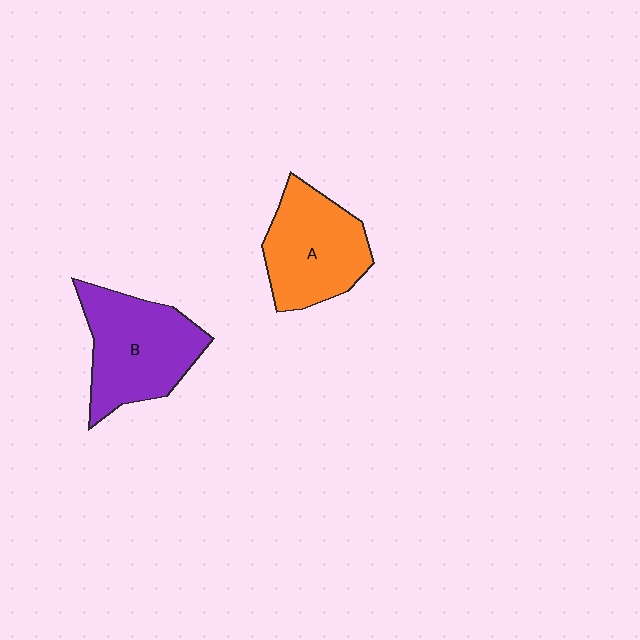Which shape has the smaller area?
Shape A (orange).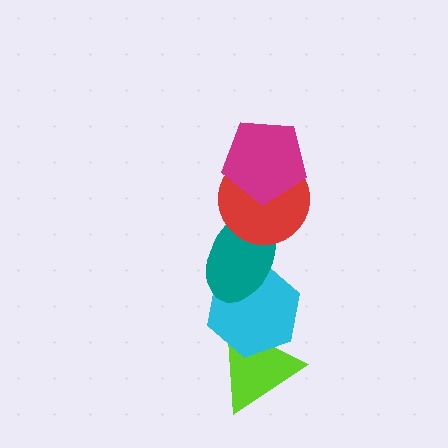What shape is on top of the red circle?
The magenta pentagon is on top of the red circle.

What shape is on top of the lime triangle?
The cyan hexagon is on top of the lime triangle.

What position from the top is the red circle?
The red circle is 2nd from the top.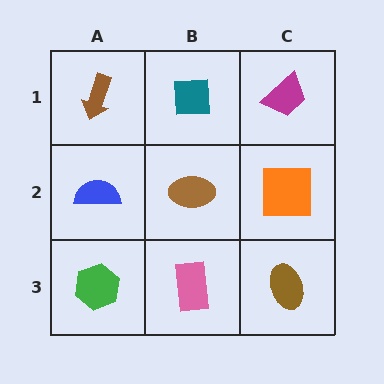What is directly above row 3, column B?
A brown ellipse.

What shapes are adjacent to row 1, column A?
A blue semicircle (row 2, column A), a teal square (row 1, column B).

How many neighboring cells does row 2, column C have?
3.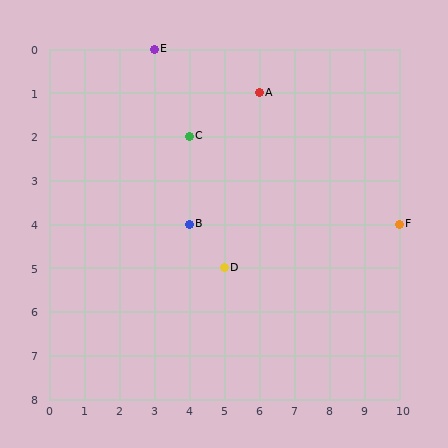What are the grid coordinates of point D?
Point D is at grid coordinates (5, 5).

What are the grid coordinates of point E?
Point E is at grid coordinates (3, 0).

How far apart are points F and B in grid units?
Points F and B are 6 columns apart.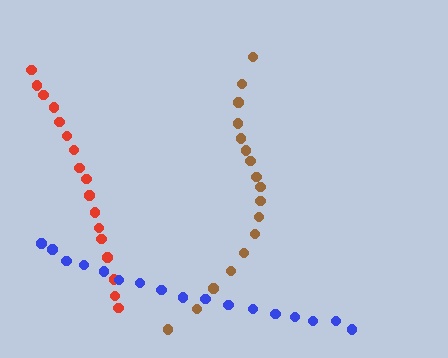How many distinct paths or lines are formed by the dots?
There are 3 distinct paths.